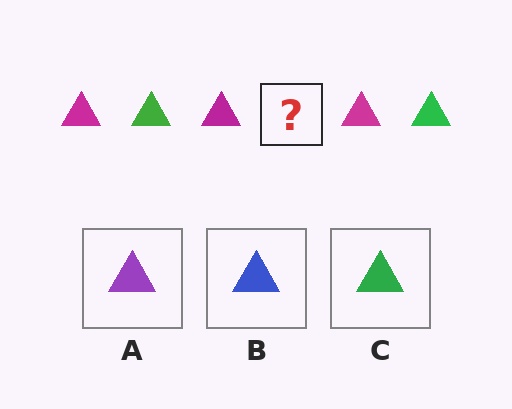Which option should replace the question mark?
Option C.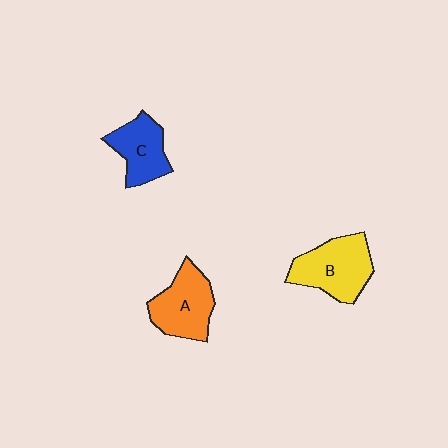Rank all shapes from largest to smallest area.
From largest to smallest: B (yellow), A (orange), C (blue).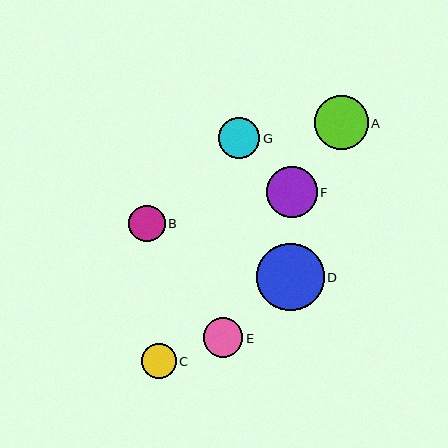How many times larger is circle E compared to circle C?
Circle E is approximately 1.1 times the size of circle C.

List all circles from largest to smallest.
From largest to smallest: D, A, F, G, E, B, C.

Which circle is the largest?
Circle D is the largest with a size of approximately 67 pixels.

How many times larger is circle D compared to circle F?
Circle D is approximately 1.3 times the size of circle F.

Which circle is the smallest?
Circle C is the smallest with a size of approximately 35 pixels.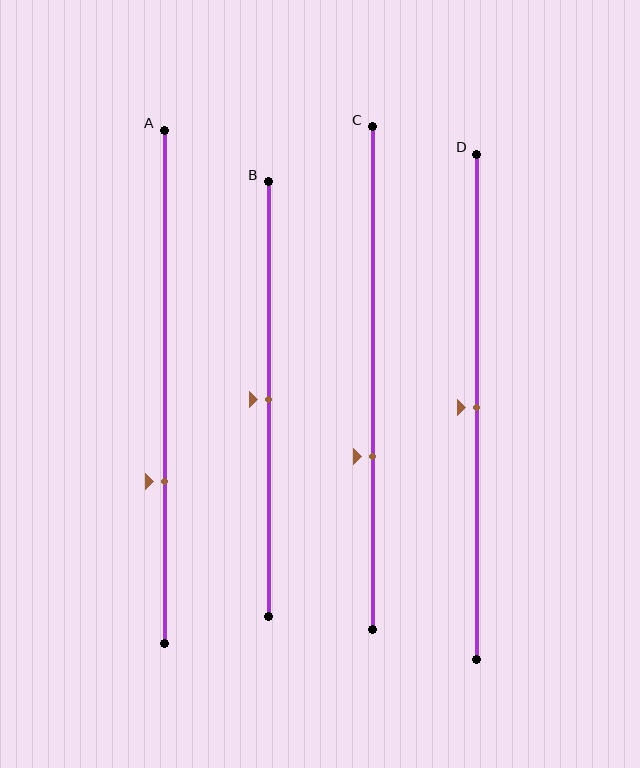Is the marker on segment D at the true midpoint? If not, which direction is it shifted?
Yes, the marker on segment D is at the true midpoint.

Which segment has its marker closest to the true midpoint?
Segment B has its marker closest to the true midpoint.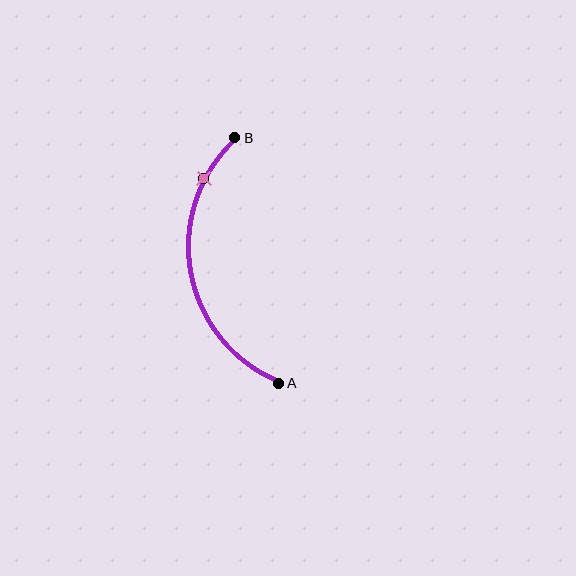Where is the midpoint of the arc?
The arc midpoint is the point on the curve farthest from the straight line joining A and B. It sits to the left of that line.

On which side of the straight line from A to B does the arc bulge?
The arc bulges to the left of the straight line connecting A and B.